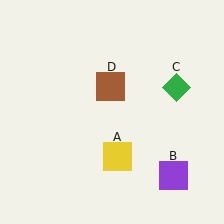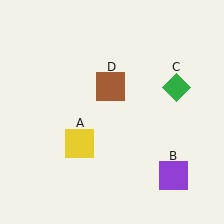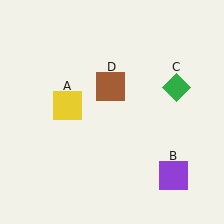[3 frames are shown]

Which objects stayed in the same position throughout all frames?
Purple square (object B) and green diamond (object C) and brown square (object D) remained stationary.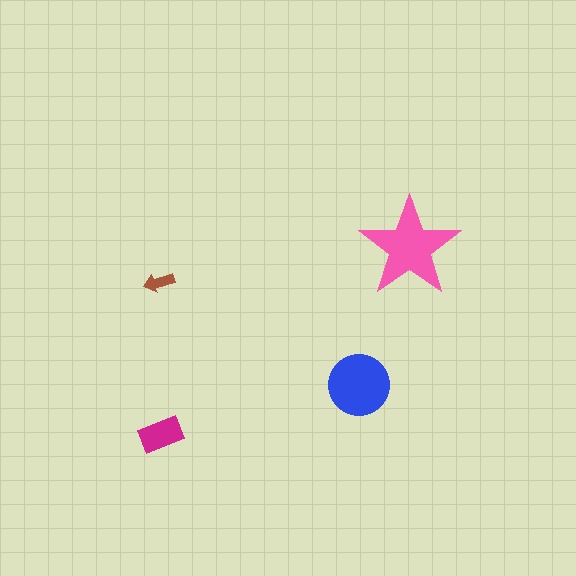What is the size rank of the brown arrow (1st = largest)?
4th.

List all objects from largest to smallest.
The pink star, the blue circle, the magenta rectangle, the brown arrow.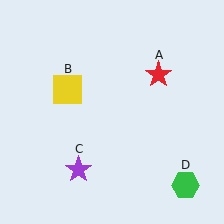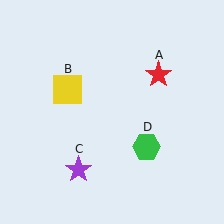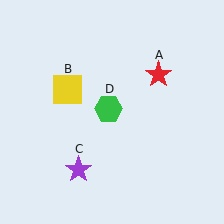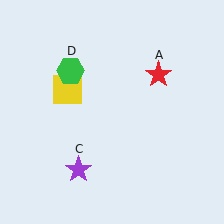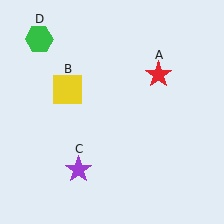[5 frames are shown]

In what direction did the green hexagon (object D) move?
The green hexagon (object D) moved up and to the left.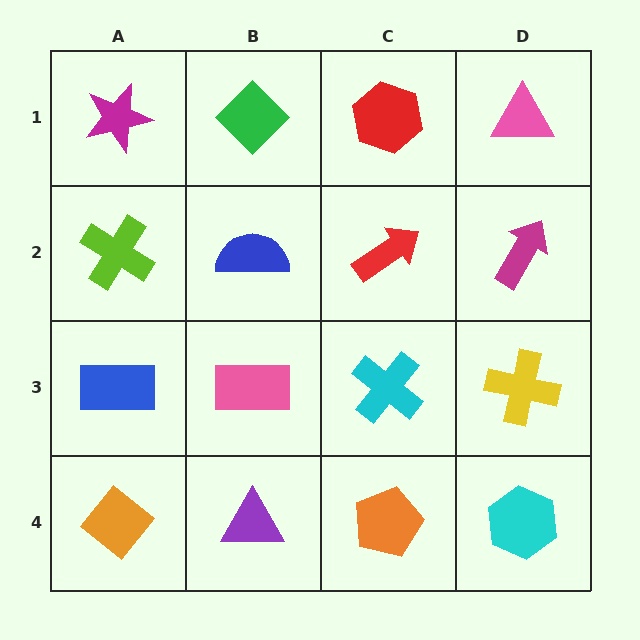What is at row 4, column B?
A purple triangle.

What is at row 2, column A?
A lime cross.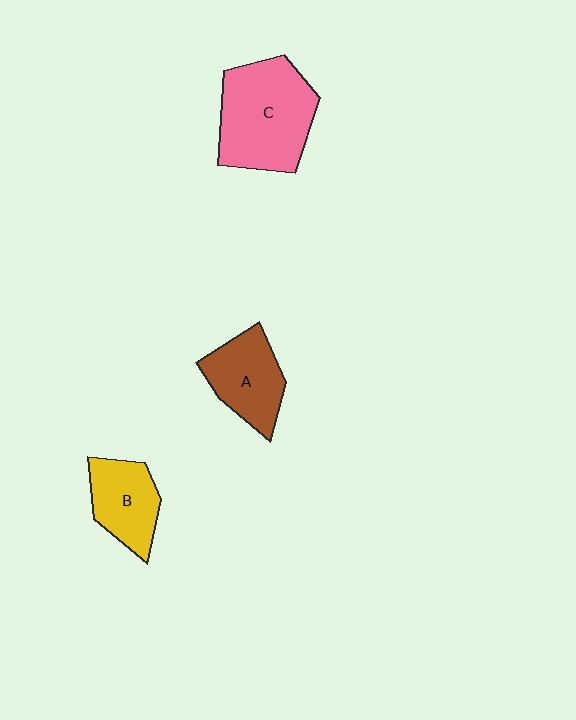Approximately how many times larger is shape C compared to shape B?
Approximately 1.8 times.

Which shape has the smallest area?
Shape B (yellow).